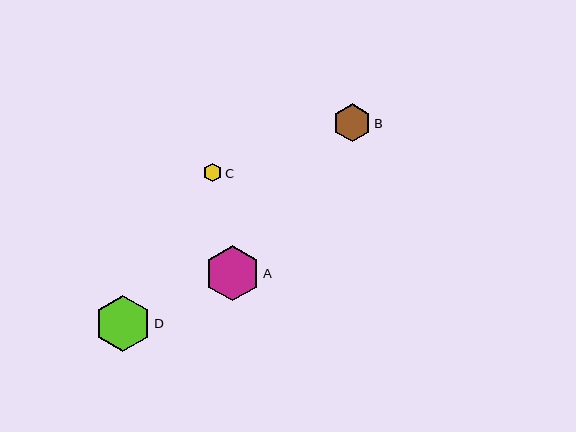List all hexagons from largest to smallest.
From largest to smallest: D, A, B, C.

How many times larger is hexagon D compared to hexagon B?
Hexagon D is approximately 1.5 times the size of hexagon B.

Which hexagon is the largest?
Hexagon D is the largest with a size of approximately 56 pixels.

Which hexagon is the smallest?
Hexagon C is the smallest with a size of approximately 19 pixels.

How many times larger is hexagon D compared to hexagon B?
Hexagon D is approximately 1.5 times the size of hexagon B.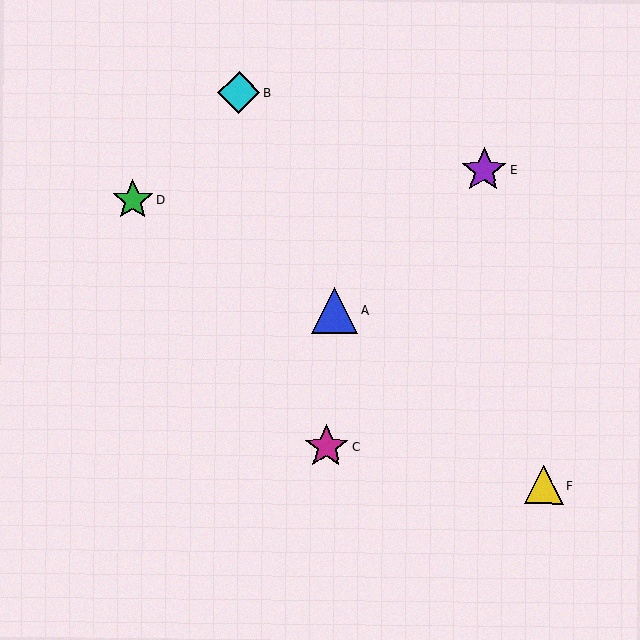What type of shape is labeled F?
Shape F is a yellow triangle.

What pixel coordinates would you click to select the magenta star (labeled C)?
Click at (326, 447) to select the magenta star C.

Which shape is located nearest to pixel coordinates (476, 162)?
The purple star (labeled E) at (484, 170) is nearest to that location.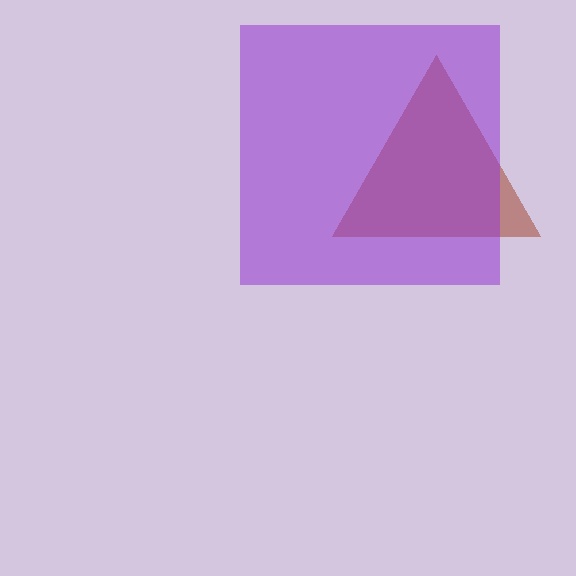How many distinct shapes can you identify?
There are 2 distinct shapes: a brown triangle, a purple square.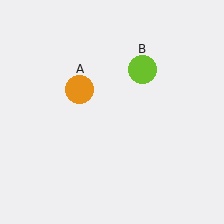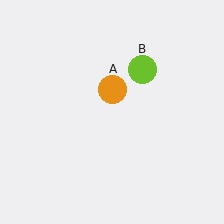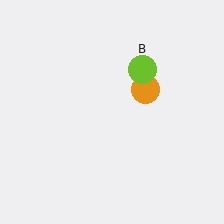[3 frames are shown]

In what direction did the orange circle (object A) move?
The orange circle (object A) moved right.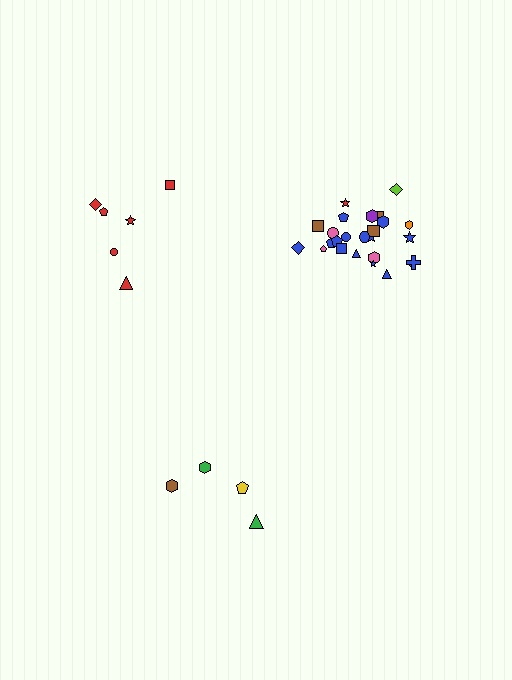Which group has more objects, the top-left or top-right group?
The top-right group.